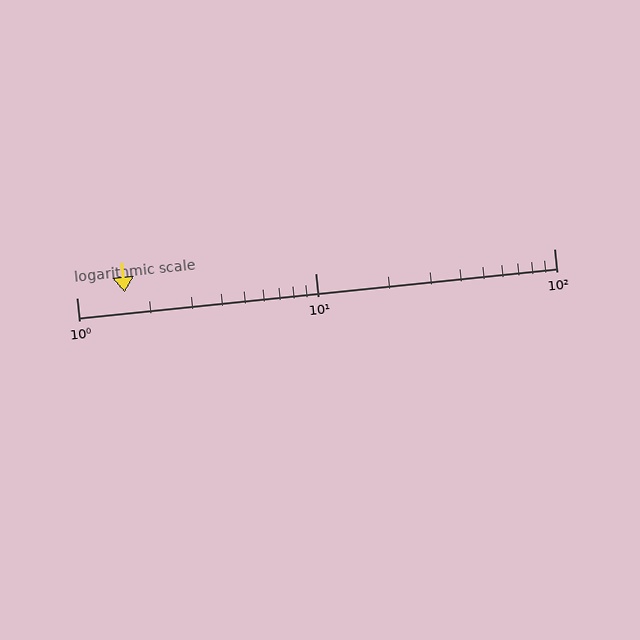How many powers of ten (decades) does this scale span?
The scale spans 2 decades, from 1 to 100.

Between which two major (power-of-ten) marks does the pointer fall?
The pointer is between 1 and 10.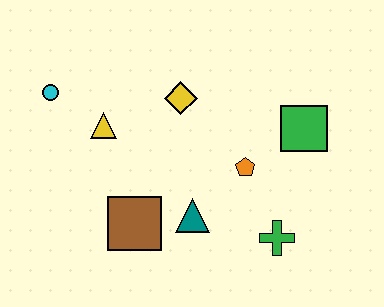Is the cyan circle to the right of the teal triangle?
No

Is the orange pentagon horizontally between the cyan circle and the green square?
Yes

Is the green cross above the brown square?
No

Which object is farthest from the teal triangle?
The cyan circle is farthest from the teal triangle.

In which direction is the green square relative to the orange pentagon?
The green square is to the right of the orange pentagon.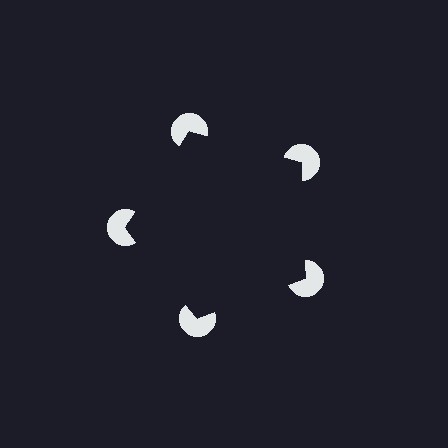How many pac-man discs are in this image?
There are 5 — one at each vertex of the illusory pentagon.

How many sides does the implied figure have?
5 sides.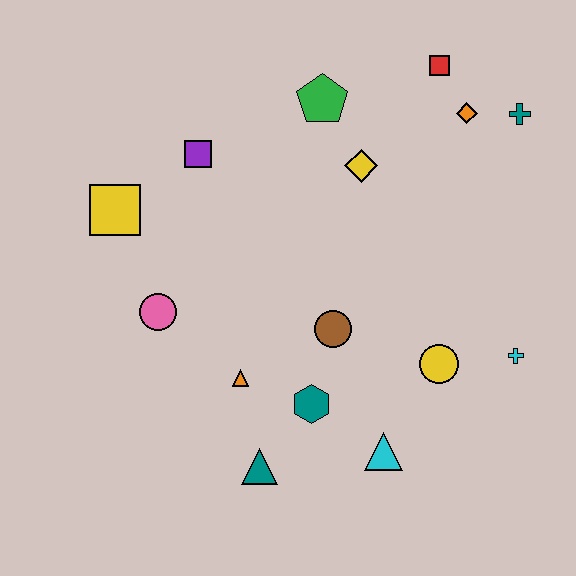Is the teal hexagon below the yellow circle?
Yes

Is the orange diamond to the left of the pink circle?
No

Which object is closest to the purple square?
The yellow square is closest to the purple square.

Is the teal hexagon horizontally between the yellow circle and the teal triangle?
Yes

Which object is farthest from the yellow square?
The cyan cross is farthest from the yellow square.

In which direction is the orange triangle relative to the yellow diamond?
The orange triangle is below the yellow diamond.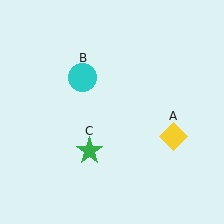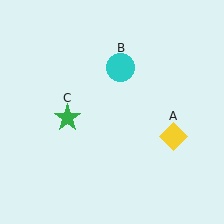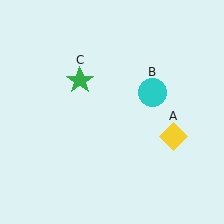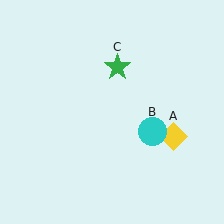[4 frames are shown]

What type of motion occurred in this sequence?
The cyan circle (object B), green star (object C) rotated clockwise around the center of the scene.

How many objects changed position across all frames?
2 objects changed position: cyan circle (object B), green star (object C).